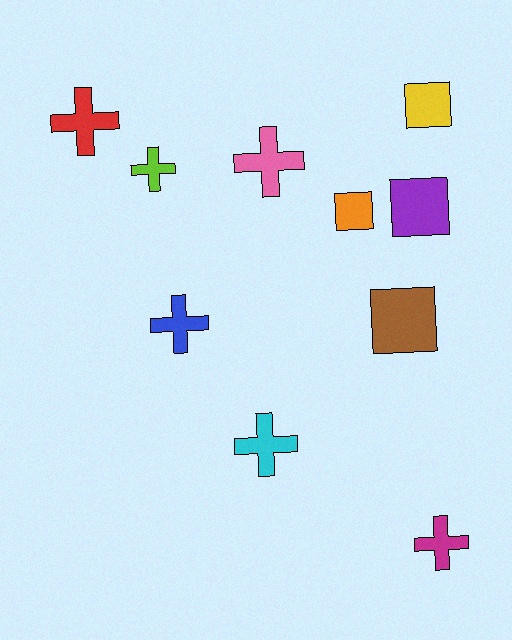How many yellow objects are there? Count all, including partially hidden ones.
There is 1 yellow object.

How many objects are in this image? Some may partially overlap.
There are 10 objects.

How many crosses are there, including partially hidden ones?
There are 6 crosses.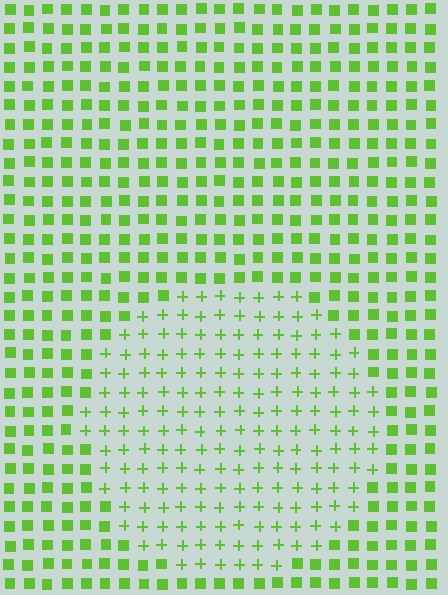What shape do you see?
I see a circle.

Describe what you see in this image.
The image is filled with small lime elements arranged in a uniform grid. A circle-shaped region contains plus signs, while the surrounding area contains squares. The boundary is defined purely by the change in element shape.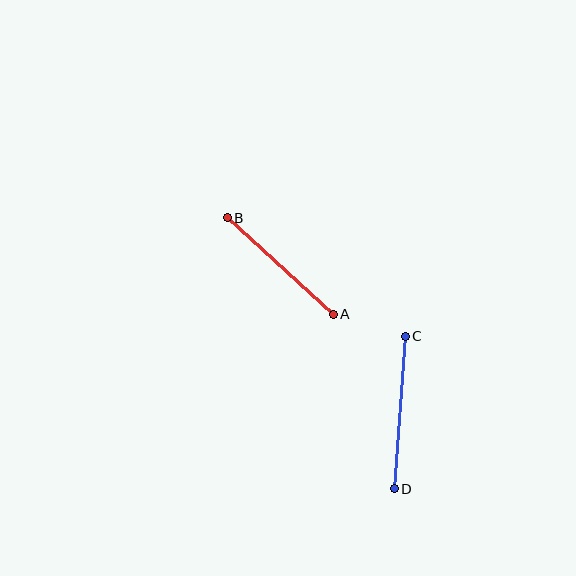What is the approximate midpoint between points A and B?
The midpoint is at approximately (280, 266) pixels.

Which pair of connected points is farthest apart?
Points C and D are farthest apart.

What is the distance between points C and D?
The distance is approximately 153 pixels.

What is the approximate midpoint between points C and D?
The midpoint is at approximately (400, 413) pixels.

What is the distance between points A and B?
The distance is approximately 143 pixels.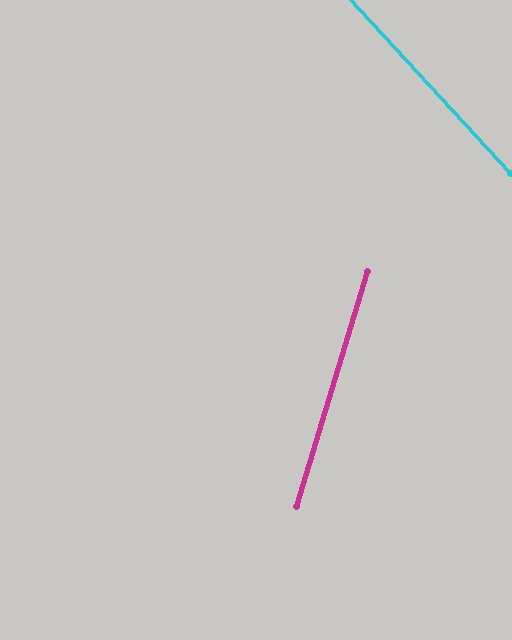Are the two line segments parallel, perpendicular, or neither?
Neither parallel nor perpendicular — they differ by about 60°.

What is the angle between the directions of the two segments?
Approximately 60 degrees.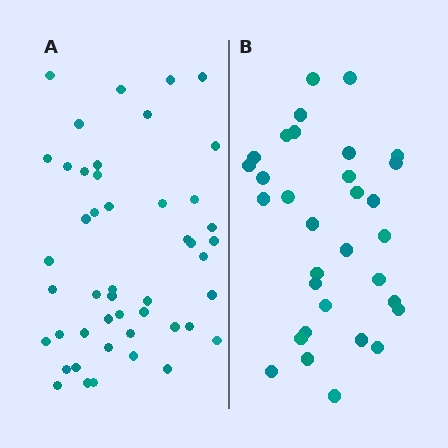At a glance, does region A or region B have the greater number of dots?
Region A (the left region) has more dots.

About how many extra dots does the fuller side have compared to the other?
Region A has approximately 15 more dots than region B.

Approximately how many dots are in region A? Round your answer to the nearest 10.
About 50 dots. (The exact count is 47, which rounds to 50.)